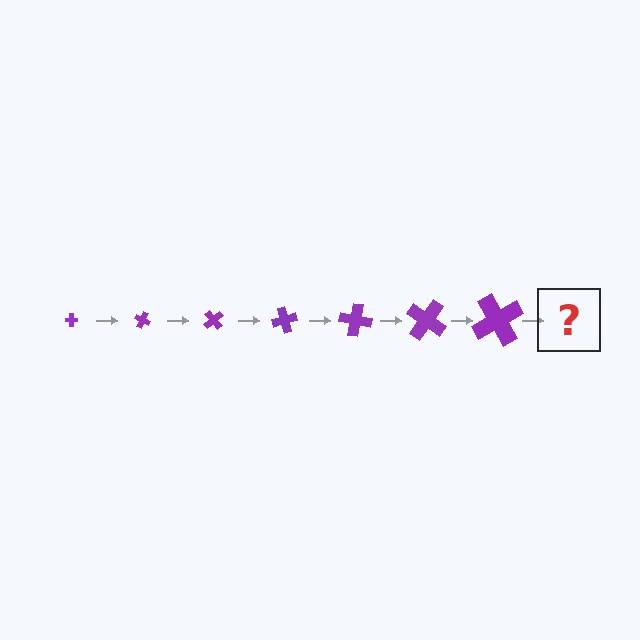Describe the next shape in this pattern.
It should be a cross, larger than the previous one and rotated 175 degrees from the start.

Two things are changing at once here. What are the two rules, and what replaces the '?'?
The two rules are that the cross grows larger each step and it rotates 25 degrees each step. The '?' should be a cross, larger than the previous one and rotated 175 degrees from the start.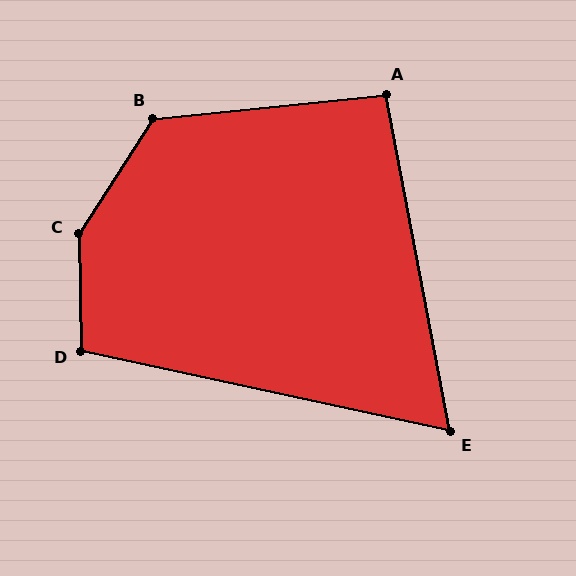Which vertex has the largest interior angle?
C, at approximately 146 degrees.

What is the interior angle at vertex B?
Approximately 129 degrees (obtuse).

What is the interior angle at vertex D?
Approximately 103 degrees (obtuse).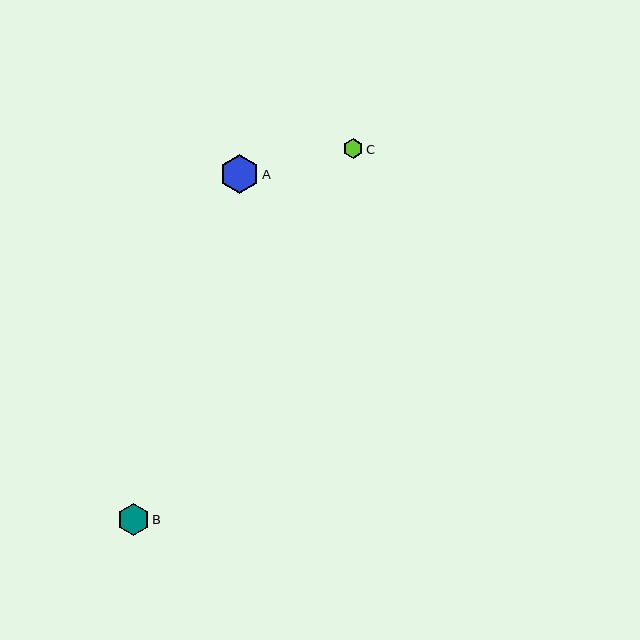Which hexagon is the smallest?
Hexagon C is the smallest with a size of approximately 20 pixels.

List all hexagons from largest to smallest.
From largest to smallest: A, B, C.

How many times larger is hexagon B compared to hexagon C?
Hexagon B is approximately 1.6 times the size of hexagon C.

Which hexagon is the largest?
Hexagon A is the largest with a size of approximately 39 pixels.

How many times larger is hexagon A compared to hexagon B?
Hexagon A is approximately 1.2 times the size of hexagon B.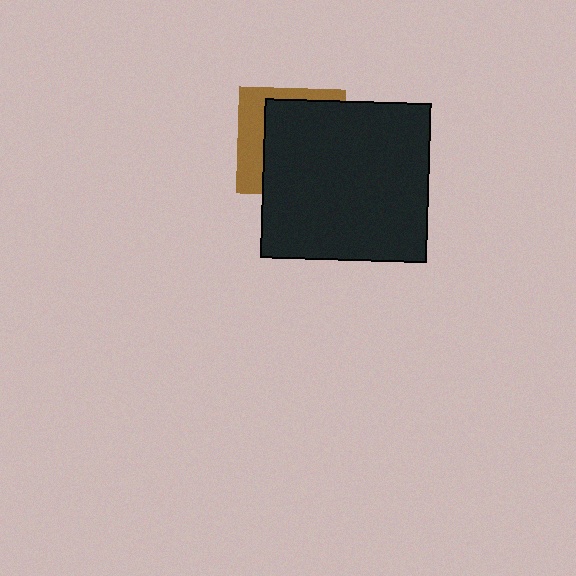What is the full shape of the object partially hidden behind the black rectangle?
The partially hidden object is a brown square.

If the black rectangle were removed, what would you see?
You would see the complete brown square.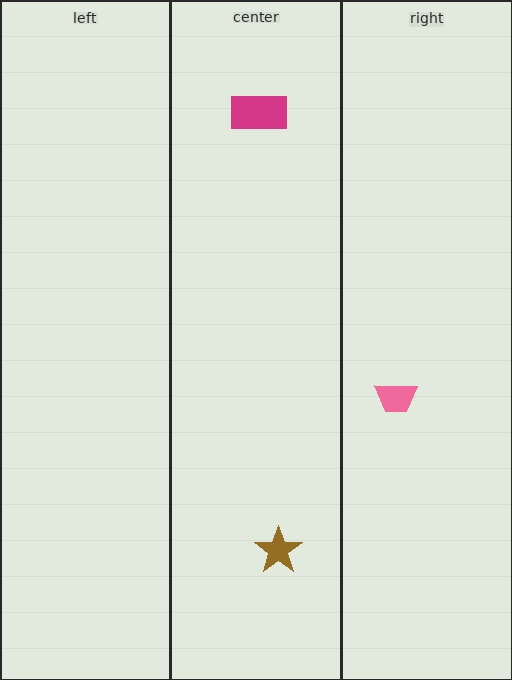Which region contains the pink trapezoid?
The right region.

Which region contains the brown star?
The center region.